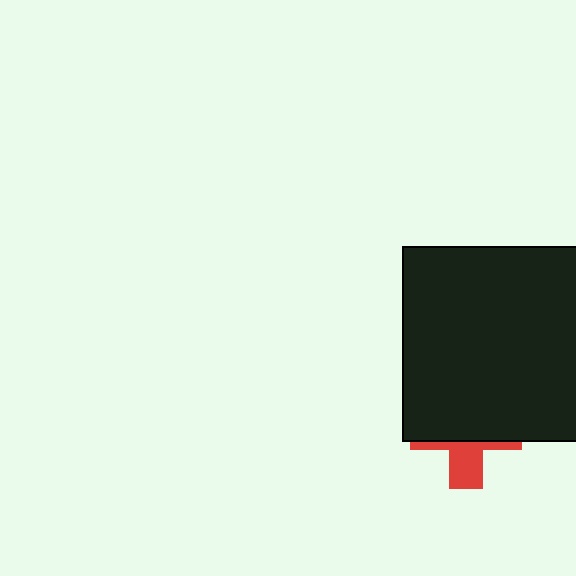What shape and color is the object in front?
The object in front is a black square.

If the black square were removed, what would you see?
You would see the complete red cross.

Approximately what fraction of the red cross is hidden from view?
Roughly 65% of the red cross is hidden behind the black square.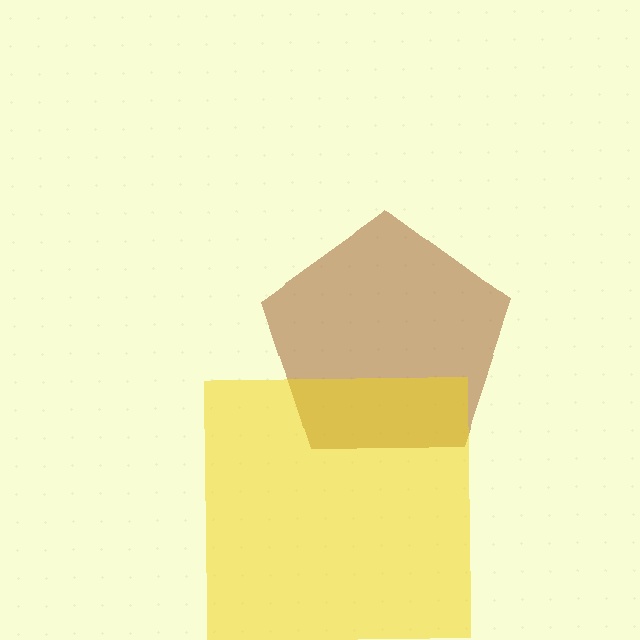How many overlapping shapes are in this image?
There are 2 overlapping shapes in the image.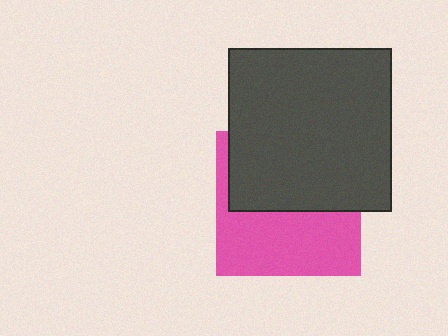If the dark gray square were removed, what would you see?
You would see the complete pink square.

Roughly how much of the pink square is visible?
About half of it is visible (roughly 49%).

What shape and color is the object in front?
The object in front is a dark gray square.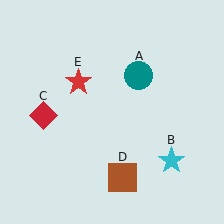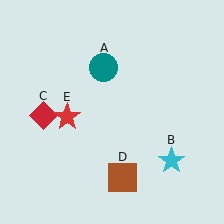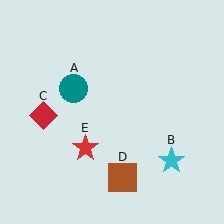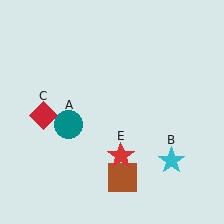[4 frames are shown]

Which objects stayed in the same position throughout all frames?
Cyan star (object B) and red diamond (object C) and brown square (object D) remained stationary.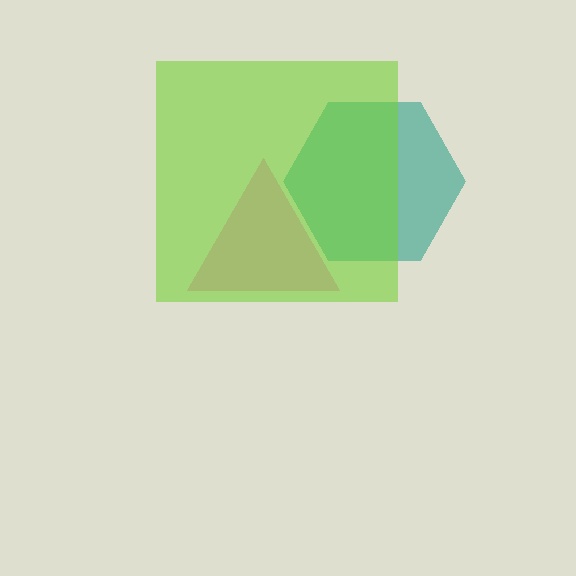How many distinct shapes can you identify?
There are 3 distinct shapes: a pink triangle, a teal hexagon, a lime square.